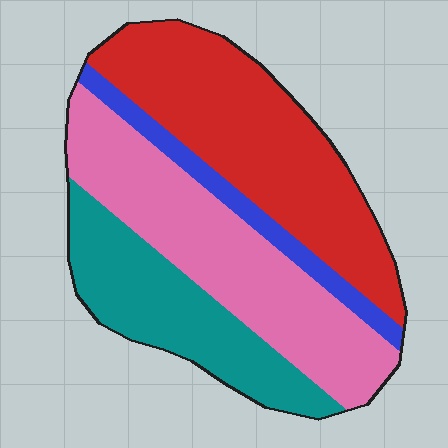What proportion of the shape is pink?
Pink takes up about one third (1/3) of the shape.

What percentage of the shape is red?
Red covers 35% of the shape.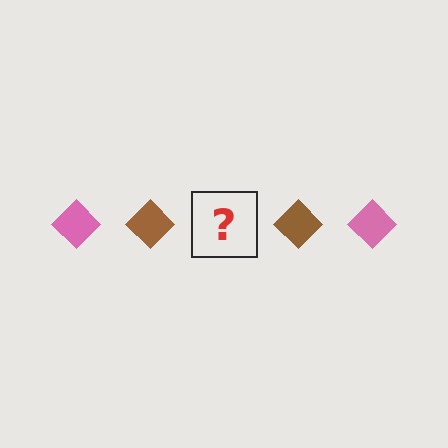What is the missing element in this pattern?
The missing element is a pink diamond.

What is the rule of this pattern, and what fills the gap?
The rule is that the pattern cycles through pink, brown diamonds. The gap should be filled with a pink diamond.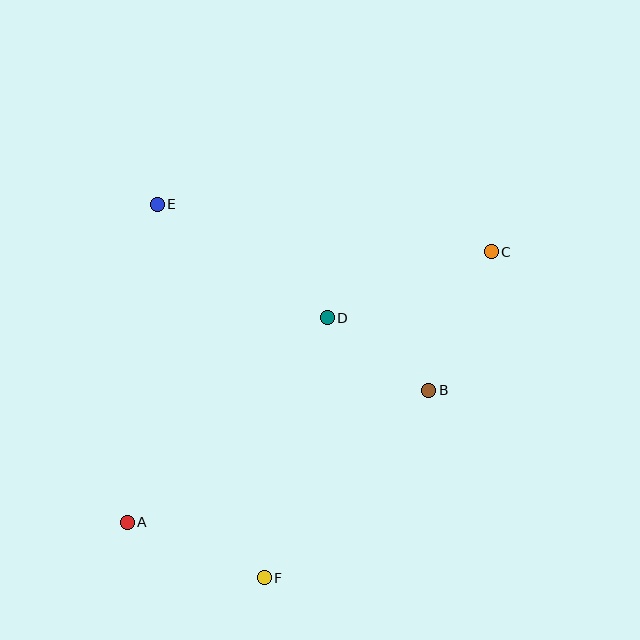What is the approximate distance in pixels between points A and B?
The distance between A and B is approximately 329 pixels.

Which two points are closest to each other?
Points B and D are closest to each other.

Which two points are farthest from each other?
Points A and C are farthest from each other.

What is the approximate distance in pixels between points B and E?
The distance between B and E is approximately 329 pixels.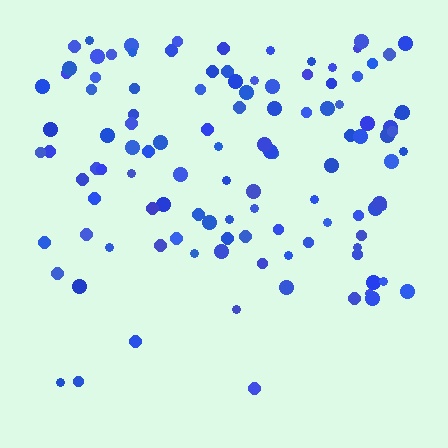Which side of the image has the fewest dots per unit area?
The bottom.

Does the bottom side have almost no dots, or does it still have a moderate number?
Still a moderate number, just noticeably fewer than the top.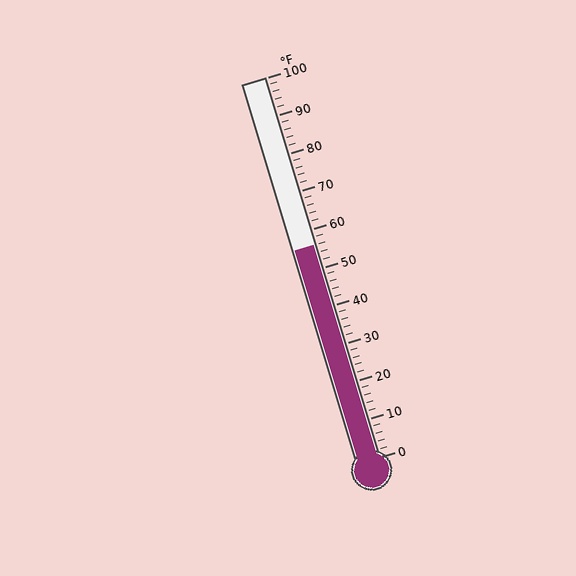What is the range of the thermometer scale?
The thermometer scale ranges from 0°F to 100°F.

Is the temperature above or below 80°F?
The temperature is below 80°F.